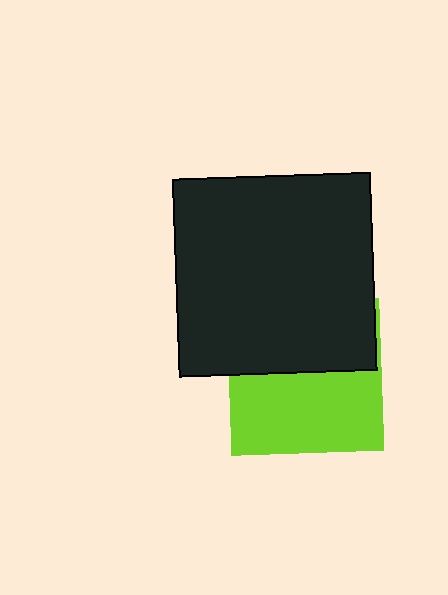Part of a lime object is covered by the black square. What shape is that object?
It is a square.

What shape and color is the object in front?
The object in front is a black square.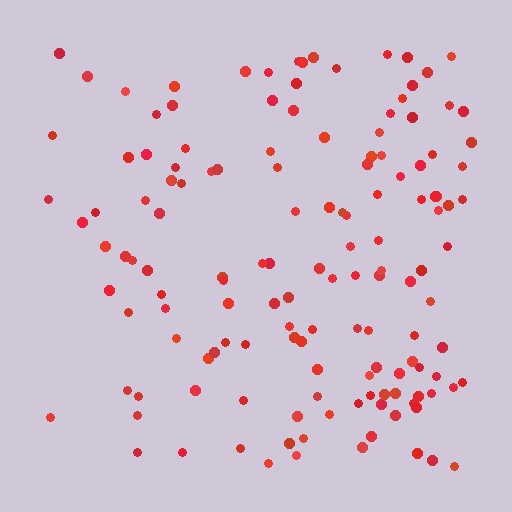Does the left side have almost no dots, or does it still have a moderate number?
Still a moderate number, just noticeably fewer than the right.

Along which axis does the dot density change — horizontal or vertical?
Horizontal.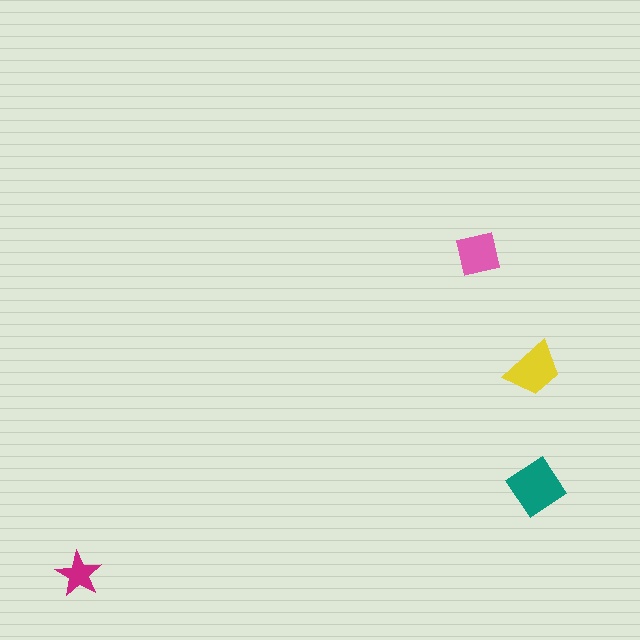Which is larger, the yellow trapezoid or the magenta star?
The yellow trapezoid.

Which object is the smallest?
The magenta star.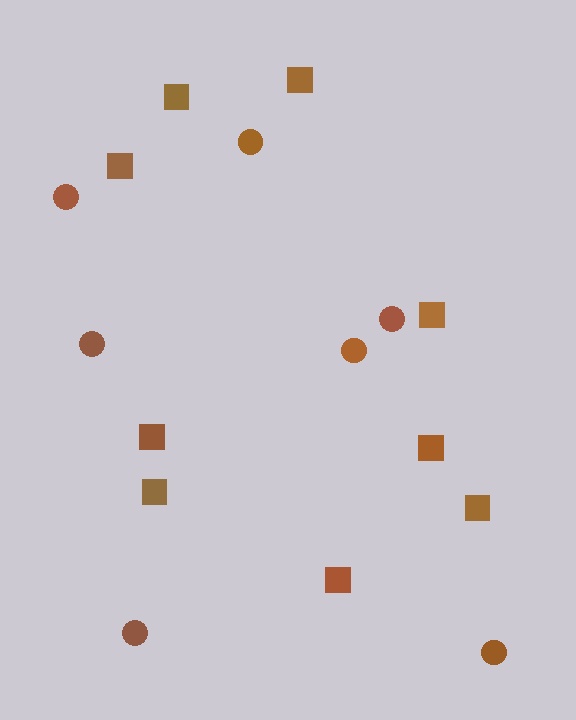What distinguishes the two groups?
There are 2 groups: one group of circles (7) and one group of squares (9).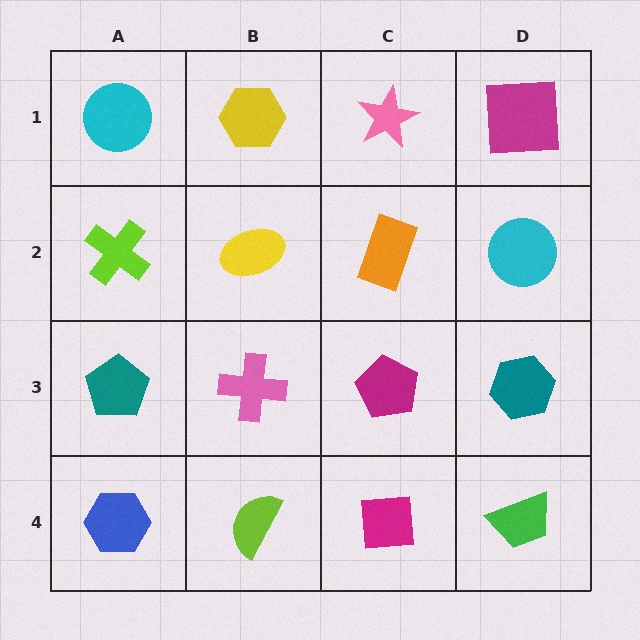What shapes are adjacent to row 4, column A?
A teal pentagon (row 3, column A), a lime semicircle (row 4, column B).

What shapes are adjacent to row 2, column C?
A pink star (row 1, column C), a magenta pentagon (row 3, column C), a yellow ellipse (row 2, column B), a cyan circle (row 2, column D).